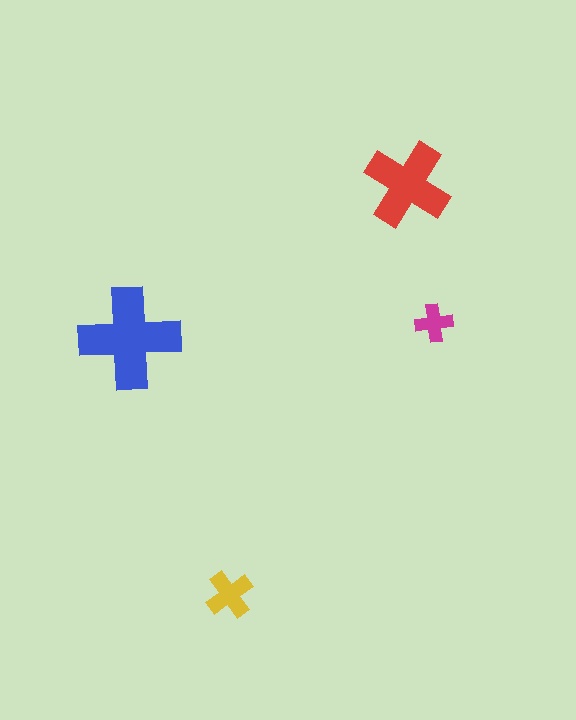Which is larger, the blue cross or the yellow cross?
The blue one.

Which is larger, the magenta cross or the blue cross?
The blue one.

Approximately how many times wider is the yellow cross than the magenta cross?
About 1.5 times wider.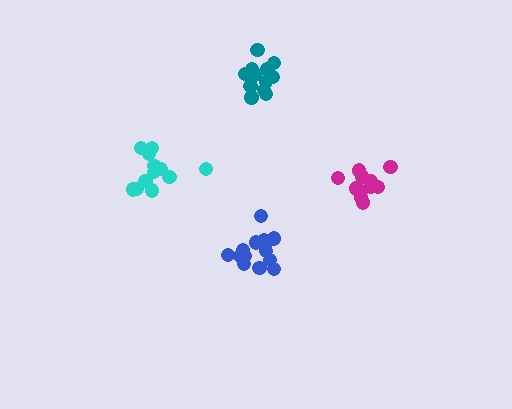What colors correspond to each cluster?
The clusters are colored: blue, cyan, teal, magenta.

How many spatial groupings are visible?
There are 4 spatial groupings.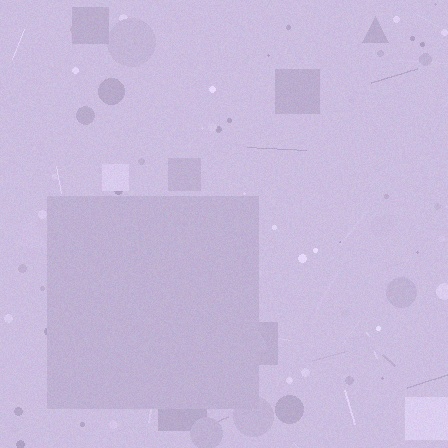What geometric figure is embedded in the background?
A square is embedded in the background.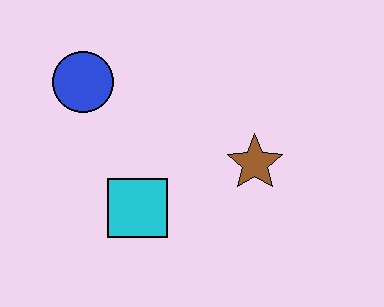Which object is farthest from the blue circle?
The brown star is farthest from the blue circle.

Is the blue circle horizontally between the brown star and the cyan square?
No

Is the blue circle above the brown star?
Yes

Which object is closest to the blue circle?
The cyan square is closest to the blue circle.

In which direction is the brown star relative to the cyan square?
The brown star is to the right of the cyan square.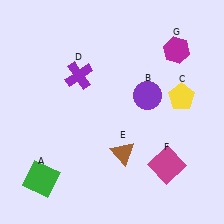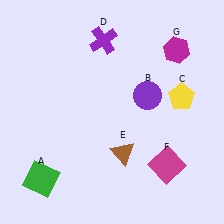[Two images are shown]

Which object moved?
The purple cross (D) moved up.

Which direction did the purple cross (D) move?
The purple cross (D) moved up.